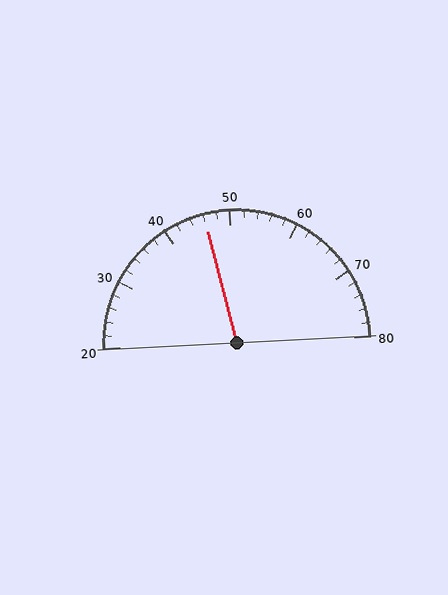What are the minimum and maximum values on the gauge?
The gauge ranges from 20 to 80.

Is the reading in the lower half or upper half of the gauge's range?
The reading is in the lower half of the range (20 to 80).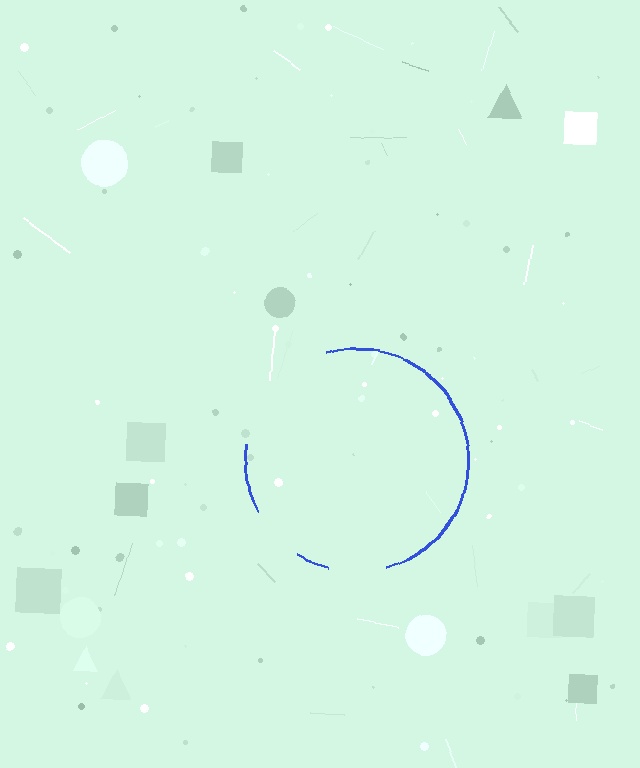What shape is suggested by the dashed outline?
The dashed outline suggests a circle.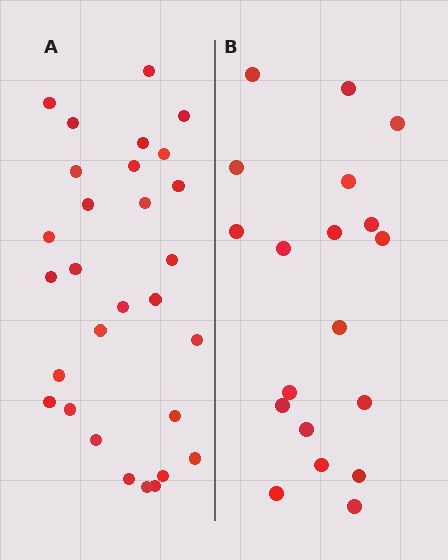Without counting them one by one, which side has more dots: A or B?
Region A (the left region) has more dots.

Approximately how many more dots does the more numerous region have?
Region A has roughly 10 or so more dots than region B.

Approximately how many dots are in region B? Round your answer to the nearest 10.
About 20 dots. (The exact count is 19, which rounds to 20.)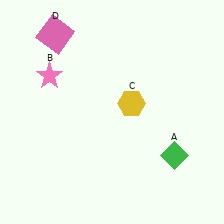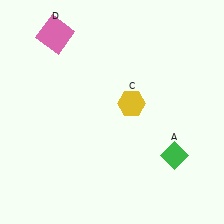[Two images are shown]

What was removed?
The pink star (B) was removed in Image 2.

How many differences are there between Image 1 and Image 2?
There is 1 difference between the two images.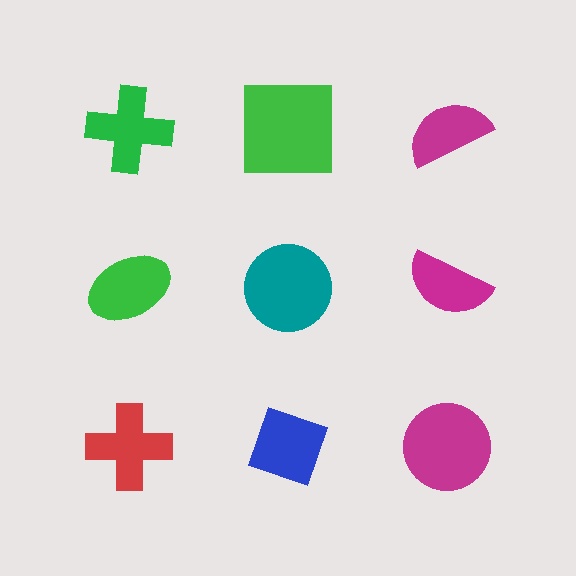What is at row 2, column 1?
A green ellipse.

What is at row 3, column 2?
A blue diamond.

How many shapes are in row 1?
3 shapes.